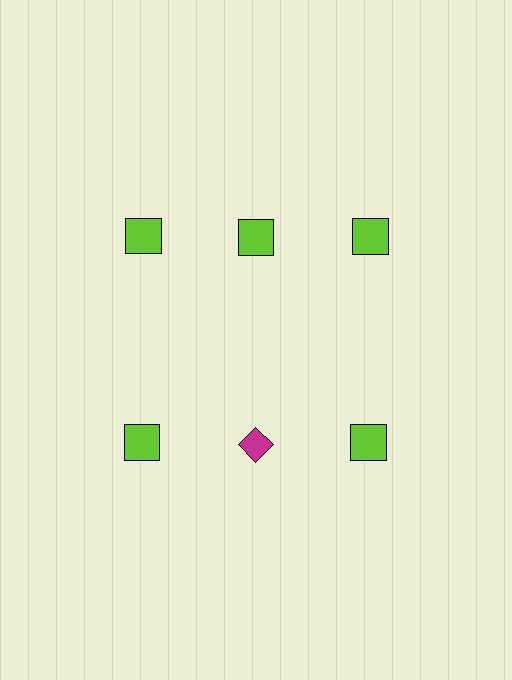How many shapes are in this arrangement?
There are 6 shapes arranged in a grid pattern.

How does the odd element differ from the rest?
It differs in both color (magenta instead of lime) and shape (diamond instead of square).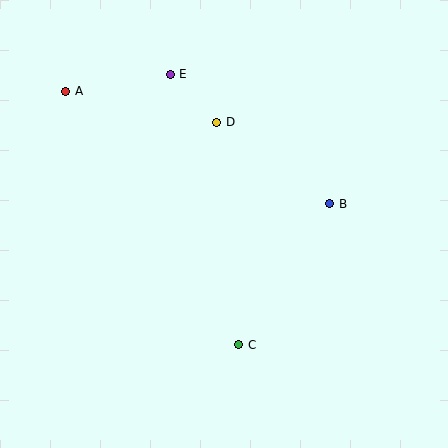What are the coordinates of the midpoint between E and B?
The midpoint between E and B is at (250, 139).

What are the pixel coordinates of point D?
Point D is at (217, 122).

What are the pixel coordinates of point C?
Point C is at (239, 345).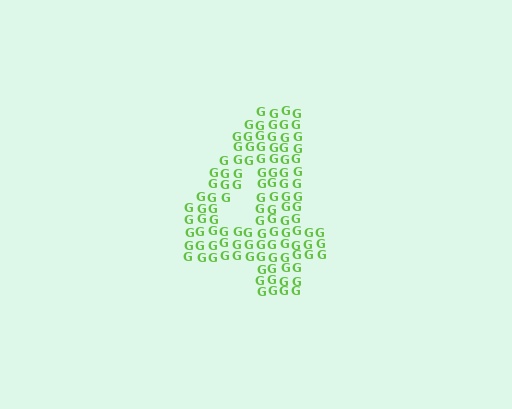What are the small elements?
The small elements are letter G's.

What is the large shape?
The large shape is the digit 4.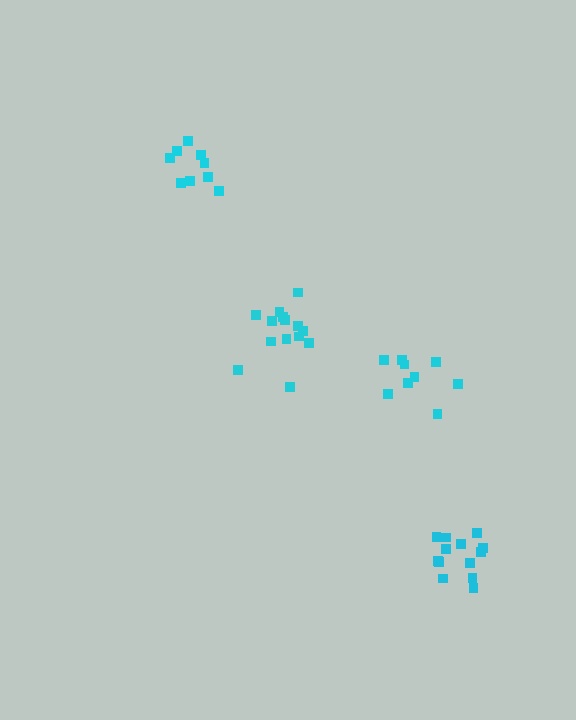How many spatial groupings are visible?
There are 4 spatial groupings.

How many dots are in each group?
Group 1: 9 dots, Group 2: 9 dots, Group 3: 14 dots, Group 4: 13 dots (45 total).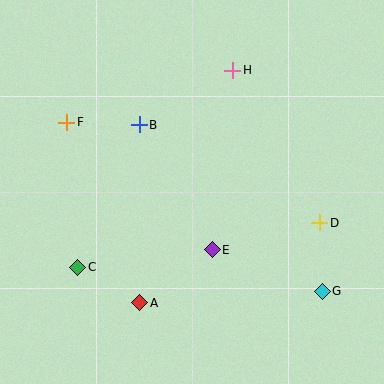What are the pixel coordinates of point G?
Point G is at (322, 291).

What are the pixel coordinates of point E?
Point E is at (212, 250).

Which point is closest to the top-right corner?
Point H is closest to the top-right corner.